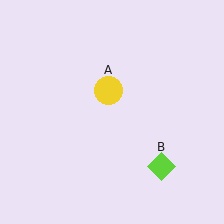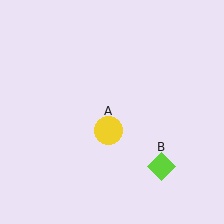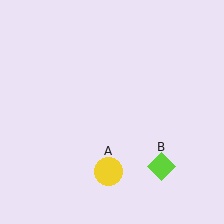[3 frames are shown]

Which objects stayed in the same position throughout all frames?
Lime diamond (object B) remained stationary.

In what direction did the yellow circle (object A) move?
The yellow circle (object A) moved down.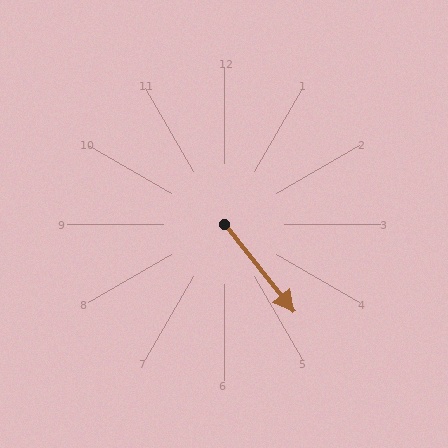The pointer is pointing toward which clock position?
Roughly 5 o'clock.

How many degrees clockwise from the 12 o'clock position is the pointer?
Approximately 141 degrees.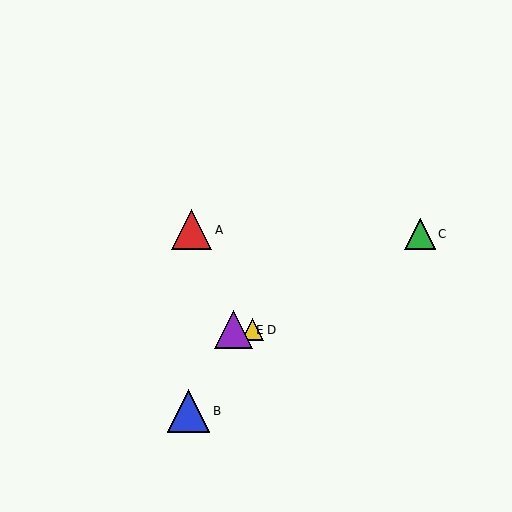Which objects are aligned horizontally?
Objects D, E are aligned horizontally.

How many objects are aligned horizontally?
2 objects (D, E) are aligned horizontally.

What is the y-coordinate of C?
Object C is at y≈234.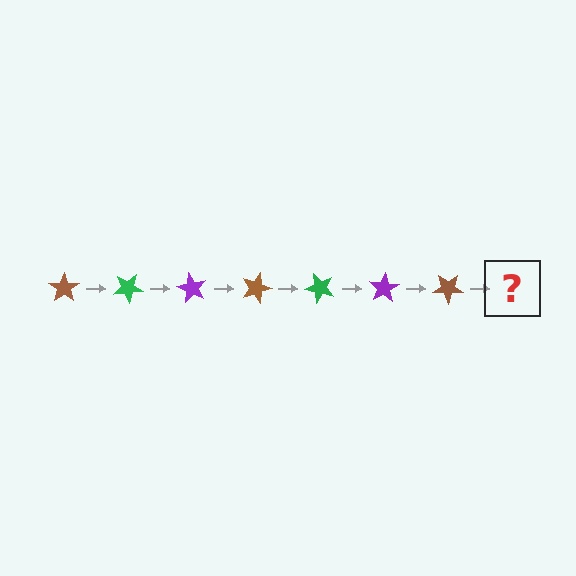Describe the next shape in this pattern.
It should be a green star, rotated 210 degrees from the start.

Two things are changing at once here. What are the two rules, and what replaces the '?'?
The two rules are that it rotates 30 degrees each step and the color cycles through brown, green, and purple. The '?' should be a green star, rotated 210 degrees from the start.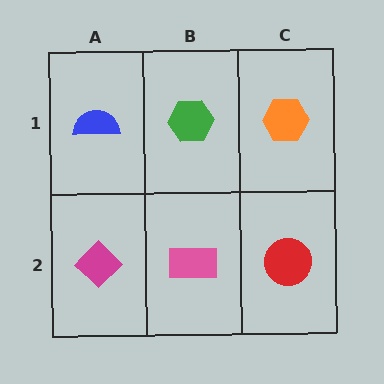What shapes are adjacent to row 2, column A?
A blue semicircle (row 1, column A), a pink rectangle (row 2, column B).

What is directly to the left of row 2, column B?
A magenta diamond.